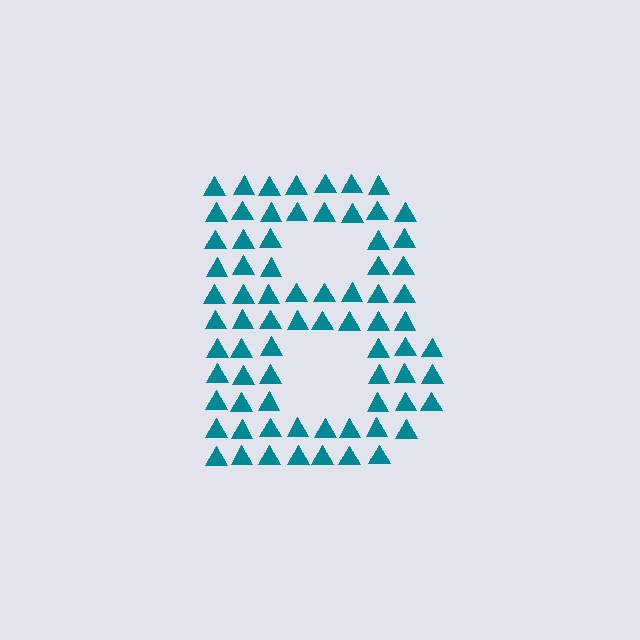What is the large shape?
The large shape is the letter B.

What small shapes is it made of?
It is made of small triangles.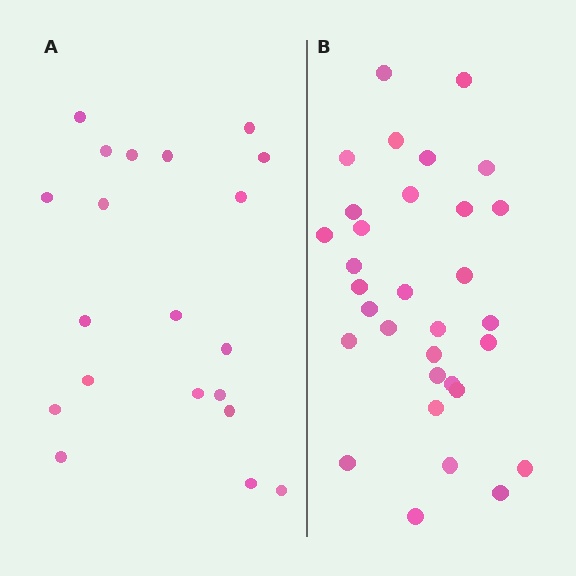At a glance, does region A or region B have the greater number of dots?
Region B (the right region) has more dots.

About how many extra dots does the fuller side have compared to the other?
Region B has roughly 12 or so more dots than region A.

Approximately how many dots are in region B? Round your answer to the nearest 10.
About 30 dots. (The exact count is 32, which rounds to 30.)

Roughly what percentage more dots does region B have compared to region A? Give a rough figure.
About 60% more.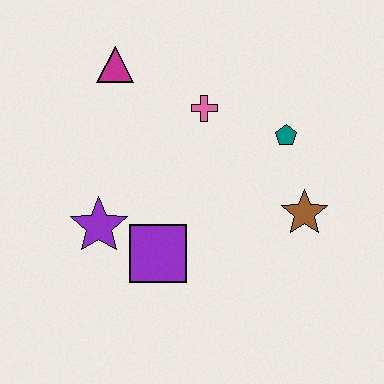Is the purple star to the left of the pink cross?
Yes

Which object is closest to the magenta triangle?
The pink cross is closest to the magenta triangle.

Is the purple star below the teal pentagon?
Yes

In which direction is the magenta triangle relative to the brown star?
The magenta triangle is to the left of the brown star.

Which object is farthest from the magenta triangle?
The brown star is farthest from the magenta triangle.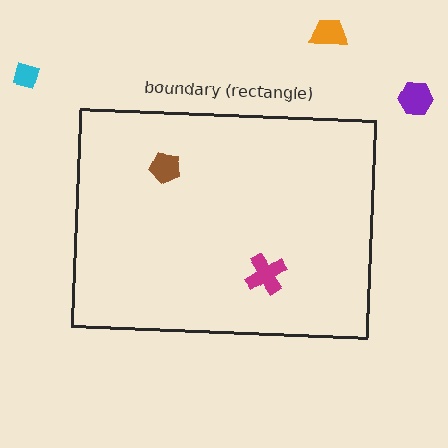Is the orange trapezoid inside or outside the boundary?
Outside.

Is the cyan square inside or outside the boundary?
Outside.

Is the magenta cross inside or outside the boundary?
Inside.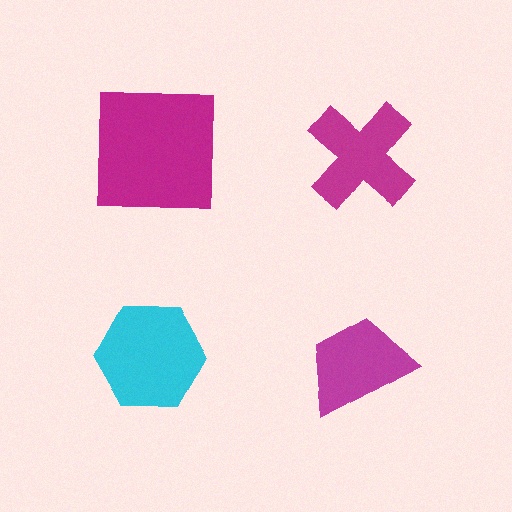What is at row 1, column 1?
A magenta square.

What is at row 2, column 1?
A cyan hexagon.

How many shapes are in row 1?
2 shapes.